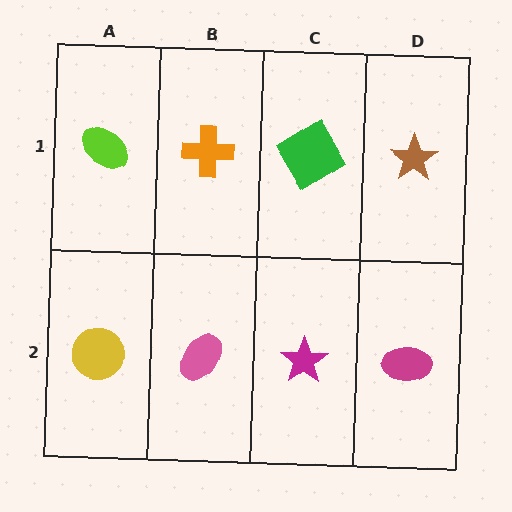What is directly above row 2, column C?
A green diamond.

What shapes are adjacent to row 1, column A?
A yellow circle (row 2, column A), an orange cross (row 1, column B).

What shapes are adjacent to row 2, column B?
An orange cross (row 1, column B), a yellow circle (row 2, column A), a magenta star (row 2, column C).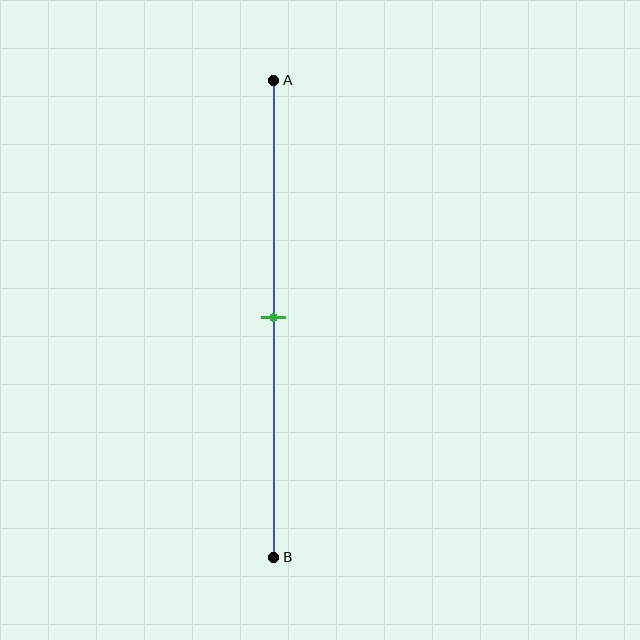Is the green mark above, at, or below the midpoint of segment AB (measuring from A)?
The green mark is approximately at the midpoint of segment AB.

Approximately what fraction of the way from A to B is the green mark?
The green mark is approximately 50% of the way from A to B.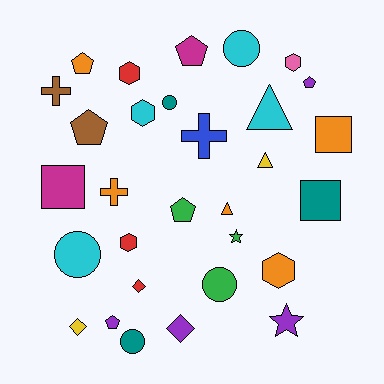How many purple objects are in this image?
There are 4 purple objects.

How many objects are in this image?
There are 30 objects.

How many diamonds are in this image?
There are 3 diamonds.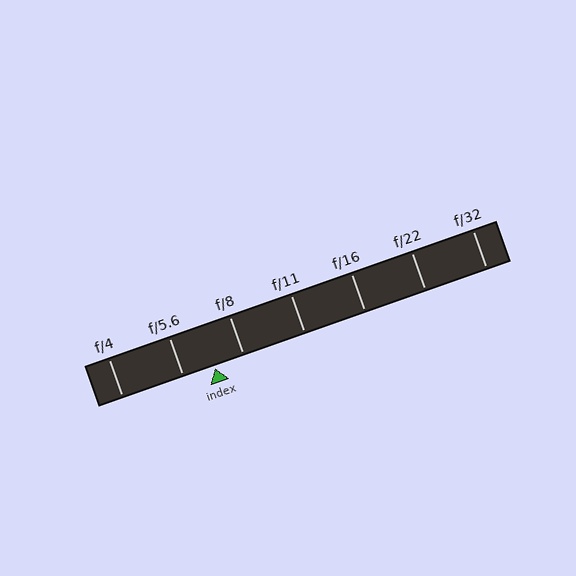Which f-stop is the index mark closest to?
The index mark is closest to f/8.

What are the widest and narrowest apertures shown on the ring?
The widest aperture shown is f/4 and the narrowest is f/32.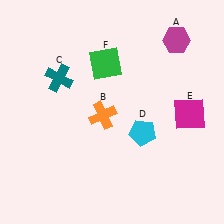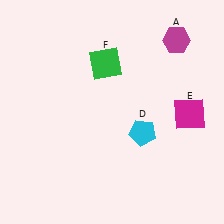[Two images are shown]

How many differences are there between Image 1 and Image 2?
There are 2 differences between the two images.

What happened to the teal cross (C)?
The teal cross (C) was removed in Image 2. It was in the top-left area of Image 1.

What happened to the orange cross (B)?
The orange cross (B) was removed in Image 2. It was in the bottom-left area of Image 1.